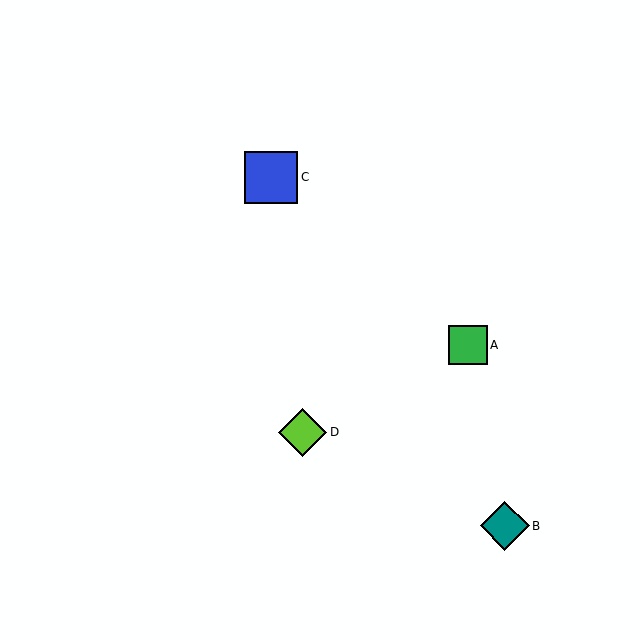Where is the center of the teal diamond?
The center of the teal diamond is at (505, 526).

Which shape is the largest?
The blue square (labeled C) is the largest.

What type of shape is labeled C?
Shape C is a blue square.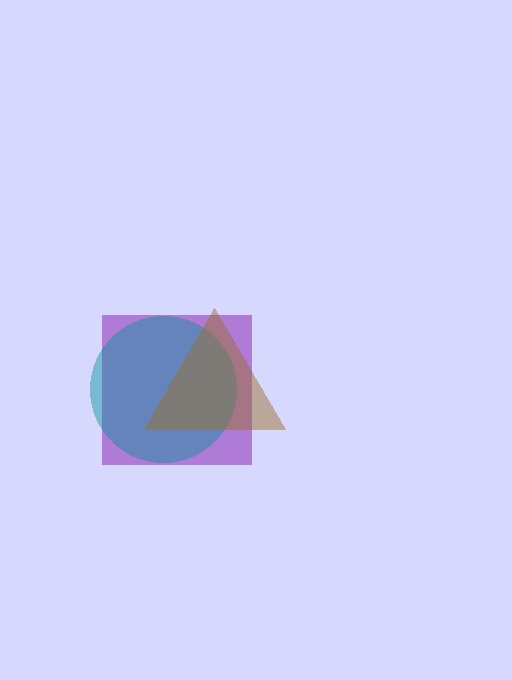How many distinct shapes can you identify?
There are 3 distinct shapes: a purple square, a teal circle, a brown triangle.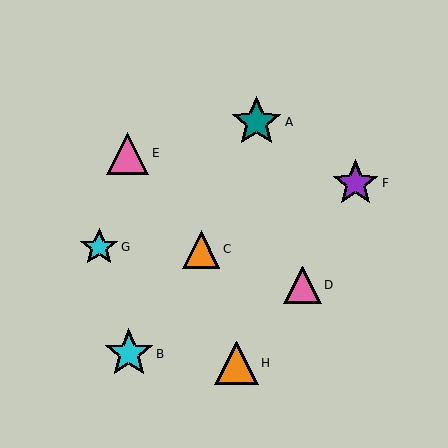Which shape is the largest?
The teal star (labeled A) is the largest.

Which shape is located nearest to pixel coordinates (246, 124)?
The teal star (labeled A) at (257, 122) is nearest to that location.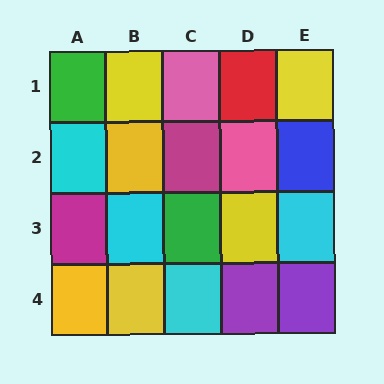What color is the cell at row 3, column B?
Cyan.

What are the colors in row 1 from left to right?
Green, yellow, pink, red, yellow.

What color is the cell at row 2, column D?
Pink.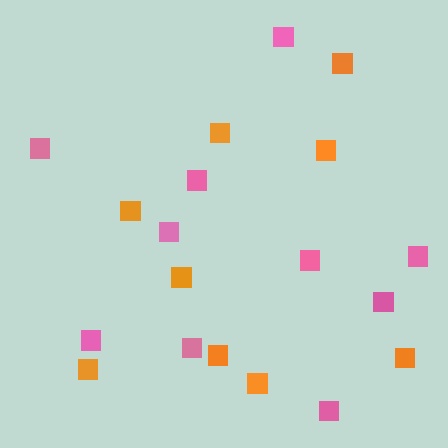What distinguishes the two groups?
There are 2 groups: one group of orange squares (9) and one group of pink squares (10).